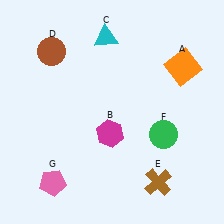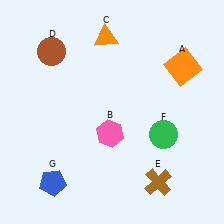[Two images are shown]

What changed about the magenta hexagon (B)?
In Image 1, B is magenta. In Image 2, it changed to pink.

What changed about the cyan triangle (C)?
In Image 1, C is cyan. In Image 2, it changed to orange.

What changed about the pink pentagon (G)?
In Image 1, G is pink. In Image 2, it changed to blue.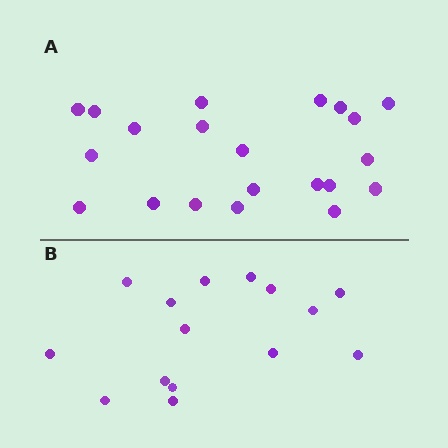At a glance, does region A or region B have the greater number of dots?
Region A (the top region) has more dots.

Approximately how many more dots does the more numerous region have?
Region A has about 6 more dots than region B.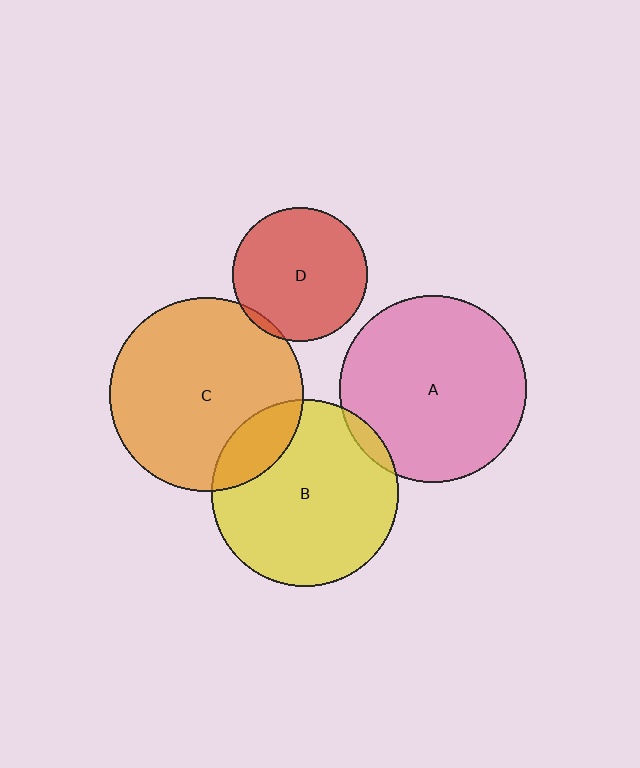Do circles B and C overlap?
Yes.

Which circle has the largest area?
Circle C (orange).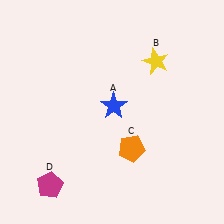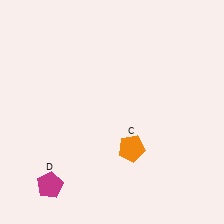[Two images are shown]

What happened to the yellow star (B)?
The yellow star (B) was removed in Image 2. It was in the top-right area of Image 1.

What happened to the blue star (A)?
The blue star (A) was removed in Image 2. It was in the top-right area of Image 1.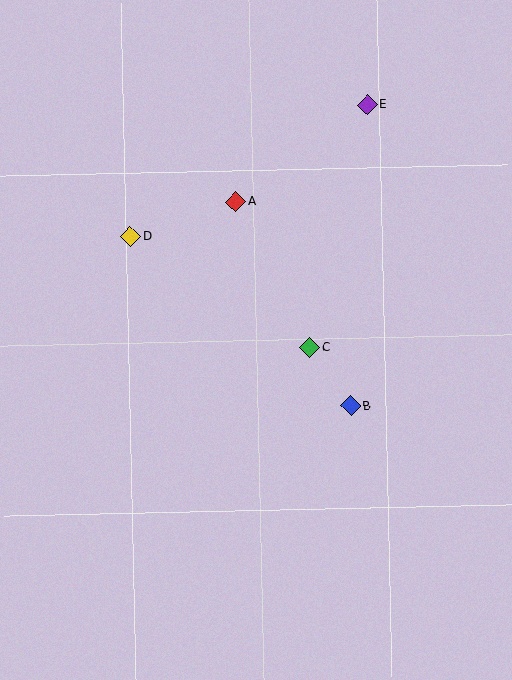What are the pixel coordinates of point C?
Point C is at (310, 348).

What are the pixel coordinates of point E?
Point E is at (367, 105).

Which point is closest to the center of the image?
Point C at (310, 348) is closest to the center.